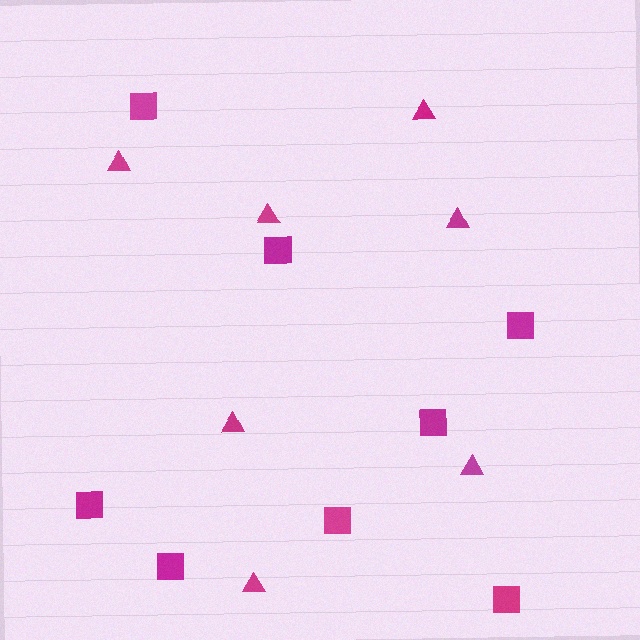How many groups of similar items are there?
There are 2 groups: one group of triangles (7) and one group of squares (8).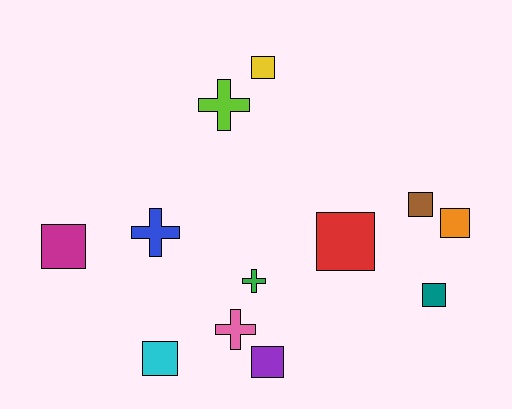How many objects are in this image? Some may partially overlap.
There are 12 objects.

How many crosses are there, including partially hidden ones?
There are 4 crosses.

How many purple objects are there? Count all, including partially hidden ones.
There is 1 purple object.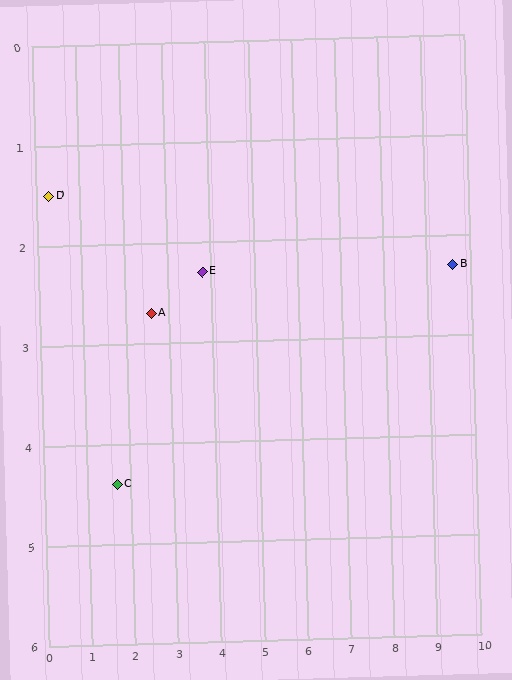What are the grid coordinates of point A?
Point A is at approximately (2.6, 2.7).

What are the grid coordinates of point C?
Point C is at approximately (1.7, 4.4).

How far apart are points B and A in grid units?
Points B and A are about 7.0 grid units apart.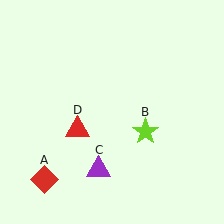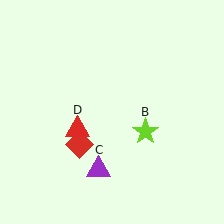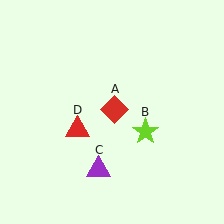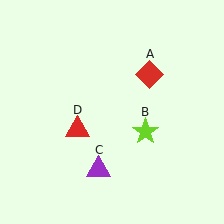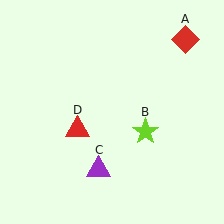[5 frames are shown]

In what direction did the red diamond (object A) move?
The red diamond (object A) moved up and to the right.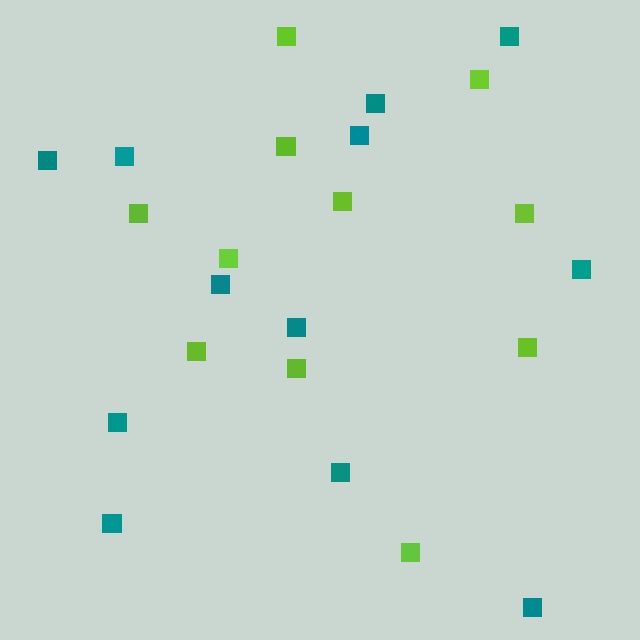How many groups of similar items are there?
There are 2 groups: one group of lime squares (11) and one group of teal squares (12).